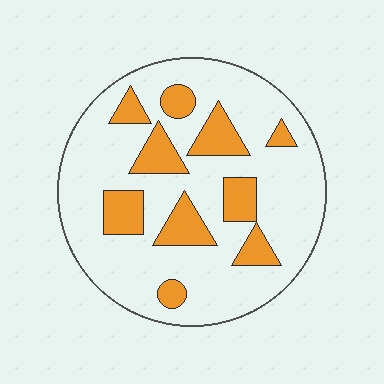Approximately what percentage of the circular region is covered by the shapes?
Approximately 25%.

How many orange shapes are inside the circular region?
10.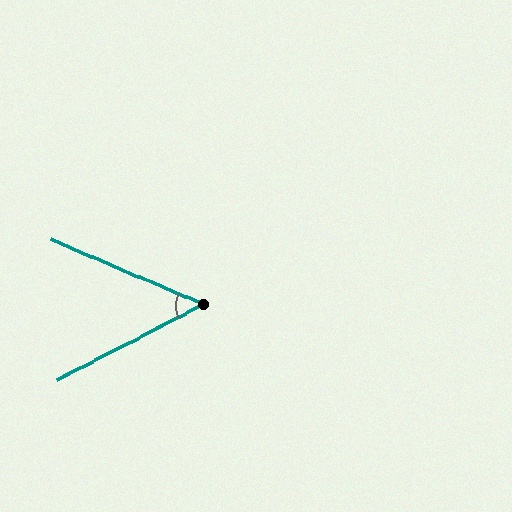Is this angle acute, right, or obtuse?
It is acute.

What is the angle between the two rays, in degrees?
Approximately 50 degrees.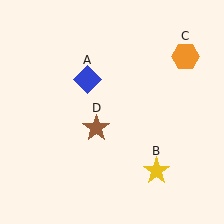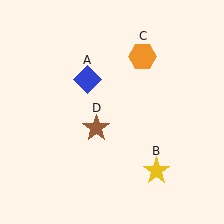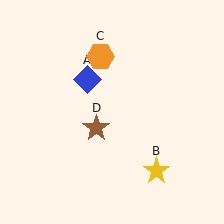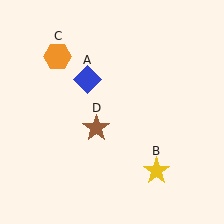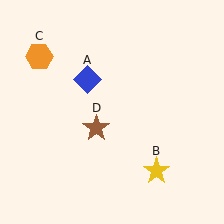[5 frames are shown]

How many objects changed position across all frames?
1 object changed position: orange hexagon (object C).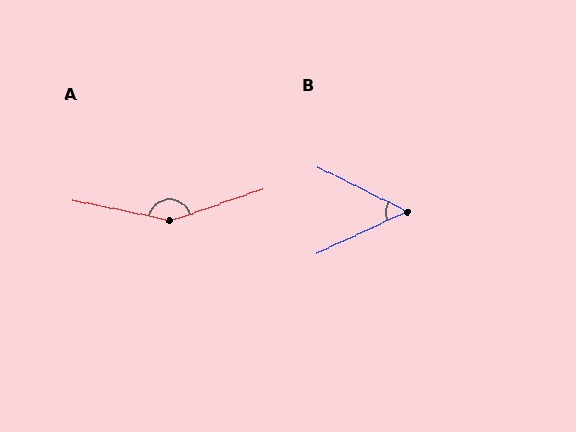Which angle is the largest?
A, at approximately 149 degrees.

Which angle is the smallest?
B, at approximately 51 degrees.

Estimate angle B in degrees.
Approximately 51 degrees.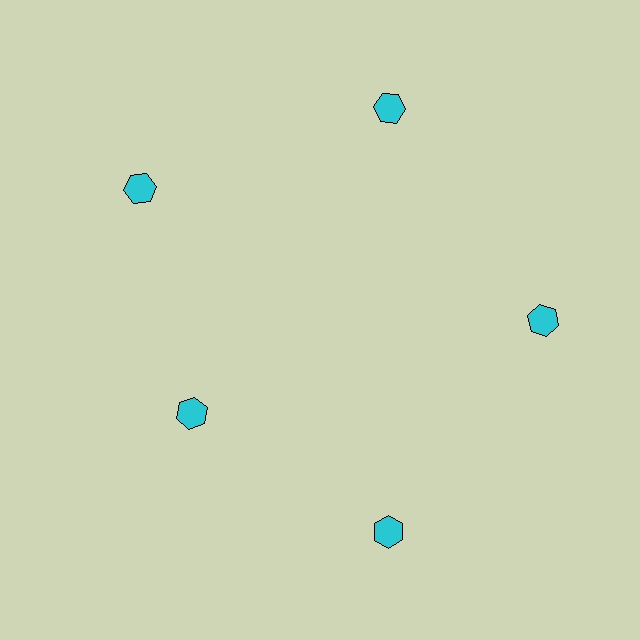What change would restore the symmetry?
The symmetry would be restored by moving it outward, back onto the ring so that all 5 hexagons sit at equal angles and equal distance from the center.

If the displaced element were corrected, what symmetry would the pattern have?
It would have 5-fold rotational symmetry — the pattern would map onto itself every 72 degrees.